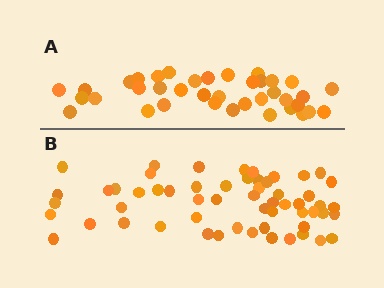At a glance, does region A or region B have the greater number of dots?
Region B (the bottom region) has more dots.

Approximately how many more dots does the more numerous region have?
Region B has approximately 20 more dots than region A.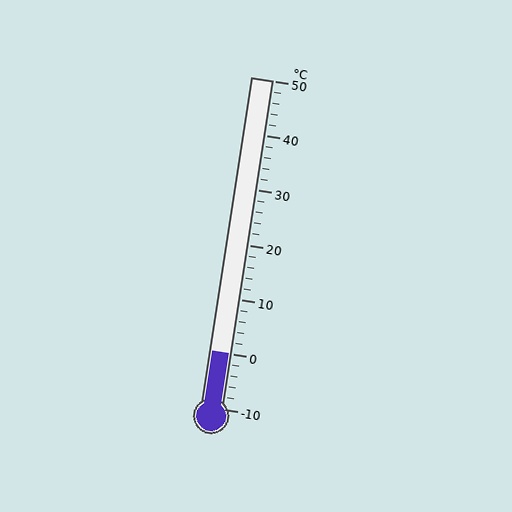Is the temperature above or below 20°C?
The temperature is below 20°C.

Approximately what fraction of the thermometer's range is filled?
The thermometer is filled to approximately 15% of its range.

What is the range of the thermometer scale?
The thermometer scale ranges from -10°C to 50°C.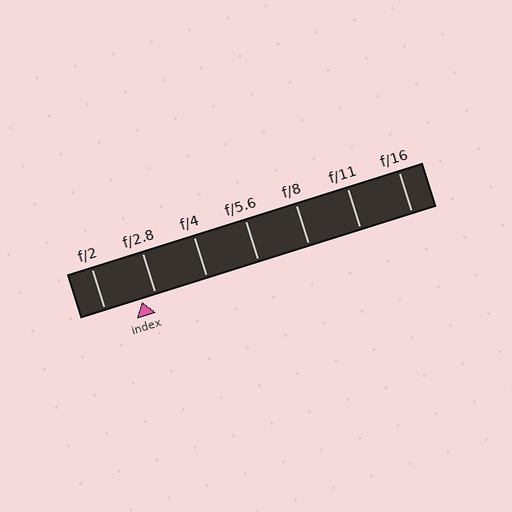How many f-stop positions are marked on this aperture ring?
There are 7 f-stop positions marked.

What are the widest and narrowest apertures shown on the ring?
The widest aperture shown is f/2 and the narrowest is f/16.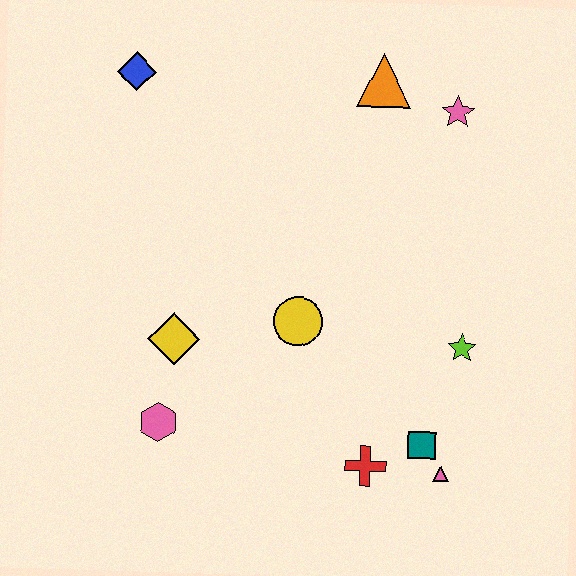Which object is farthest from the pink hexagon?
The pink star is farthest from the pink hexagon.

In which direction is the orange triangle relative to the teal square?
The orange triangle is above the teal square.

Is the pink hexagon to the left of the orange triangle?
Yes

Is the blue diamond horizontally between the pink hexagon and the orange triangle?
No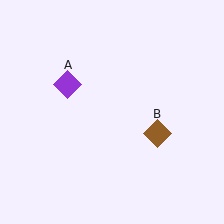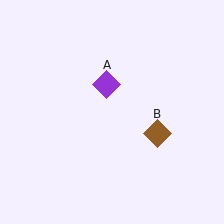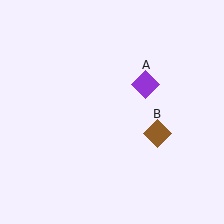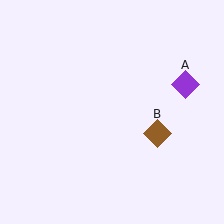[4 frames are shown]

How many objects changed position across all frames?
1 object changed position: purple diamond (object A).